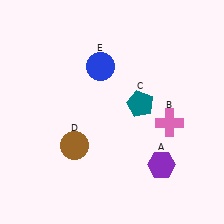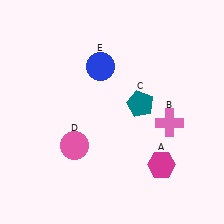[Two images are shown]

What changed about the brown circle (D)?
In Image 1, D is brown. In Image 2, it changed to pink.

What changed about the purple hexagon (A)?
In Image 1, A is purple. In Image 2, it changed to magenta.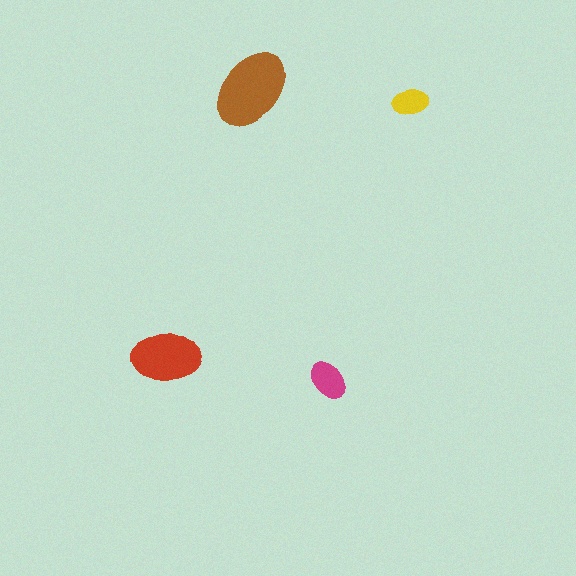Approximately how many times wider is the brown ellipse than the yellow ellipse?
About 2 times wider.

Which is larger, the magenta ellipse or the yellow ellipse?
The magenta one.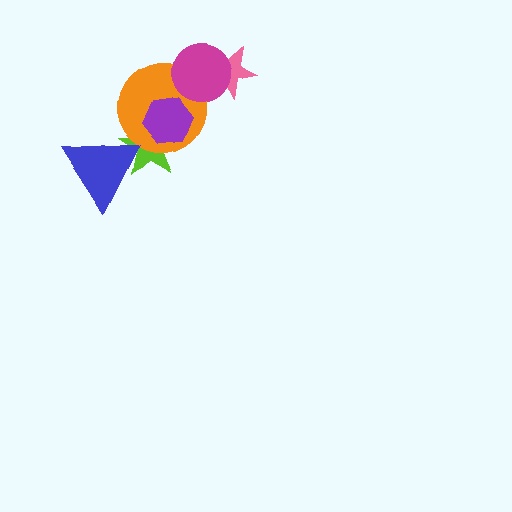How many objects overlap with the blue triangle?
1 object overlaps with the blue triangle.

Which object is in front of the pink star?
The magenta circle is in front of the pink star.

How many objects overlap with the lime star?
3 objects overlap with the lime star.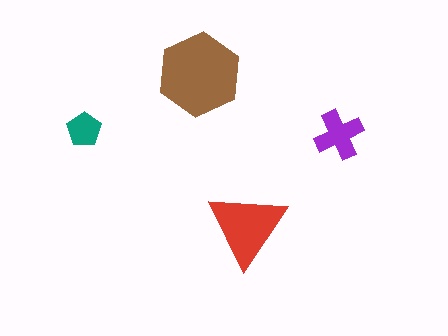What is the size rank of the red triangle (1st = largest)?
2nd.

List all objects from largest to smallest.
The brown hexagon, the red triangle, the purple cross, the teal pentagon.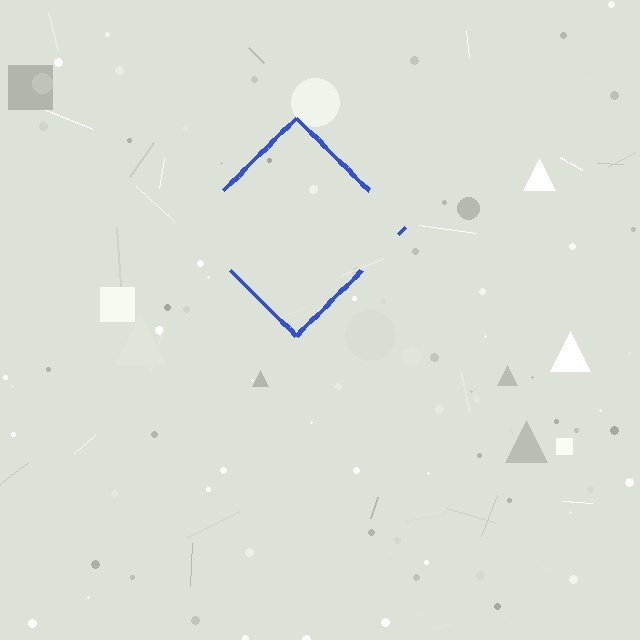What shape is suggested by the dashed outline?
The dashed outline suggests a diamond.